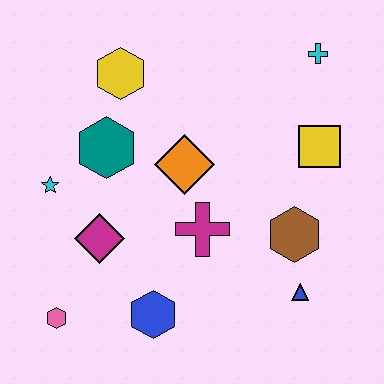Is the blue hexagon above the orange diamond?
No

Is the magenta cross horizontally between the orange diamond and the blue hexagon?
No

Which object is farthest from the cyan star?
The cyan cross is farthest from the cyan star.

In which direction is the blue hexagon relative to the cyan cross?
The blue hexagon is below the cyan cross.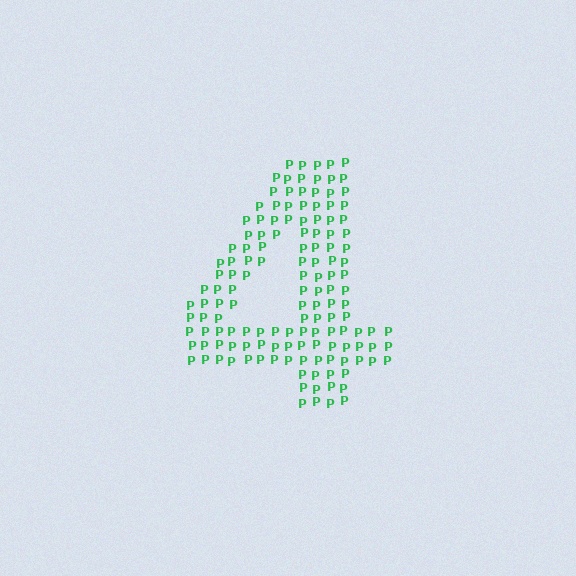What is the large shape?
The large shape is the digit 4.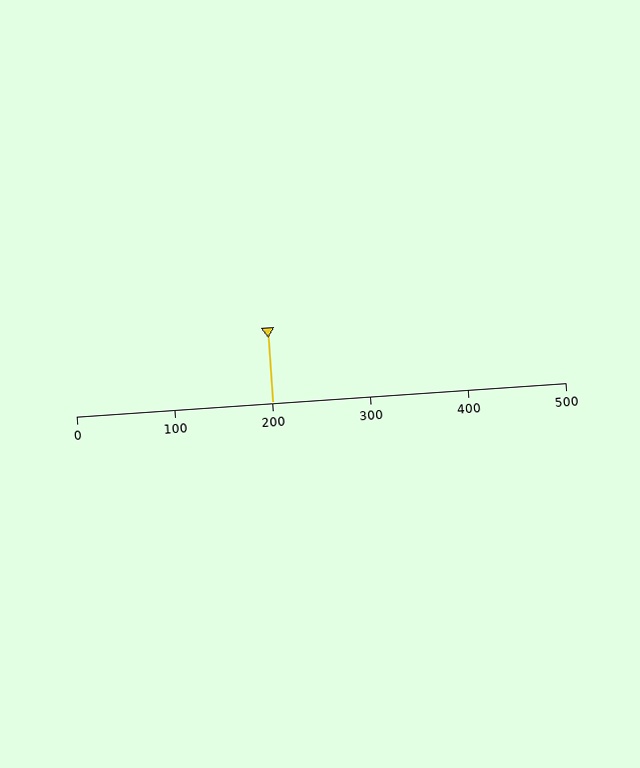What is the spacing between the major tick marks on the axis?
The major ticks are spaced 100 apart.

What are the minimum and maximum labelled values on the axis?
The axis runs from 0 to 500.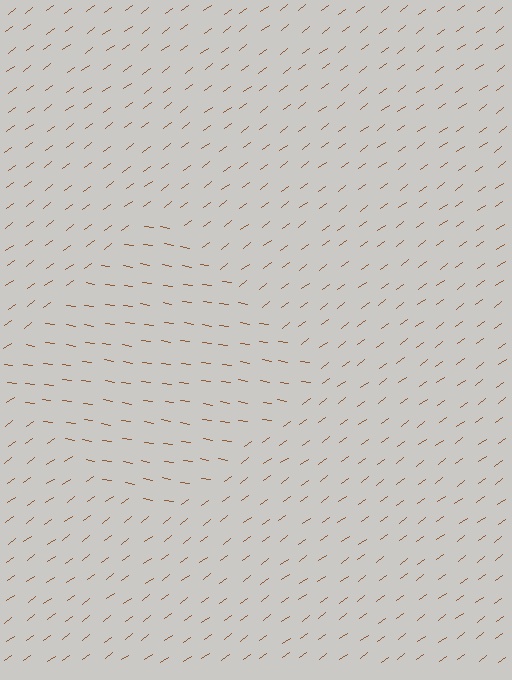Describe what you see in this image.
The image is filled with small brown line segments. A diamond region in the image has lines oriented differently from the surrounding lines, creating a visible texture boundary.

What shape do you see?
I see a diamond.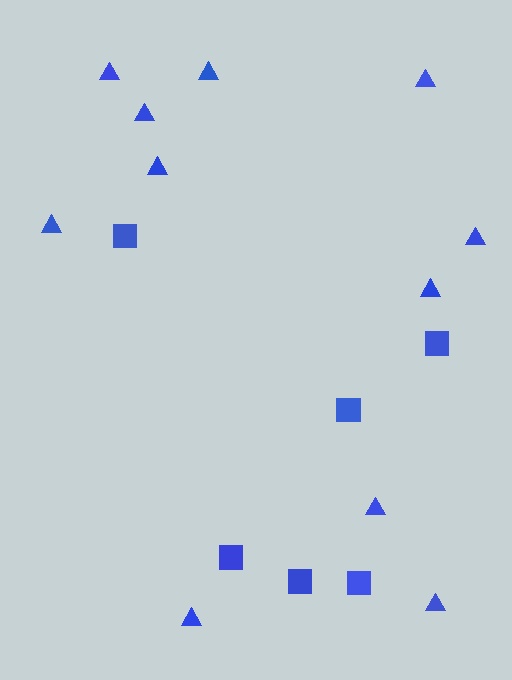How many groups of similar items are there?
There are 2 groups: one group of squares (6) and one group of triangles (11).